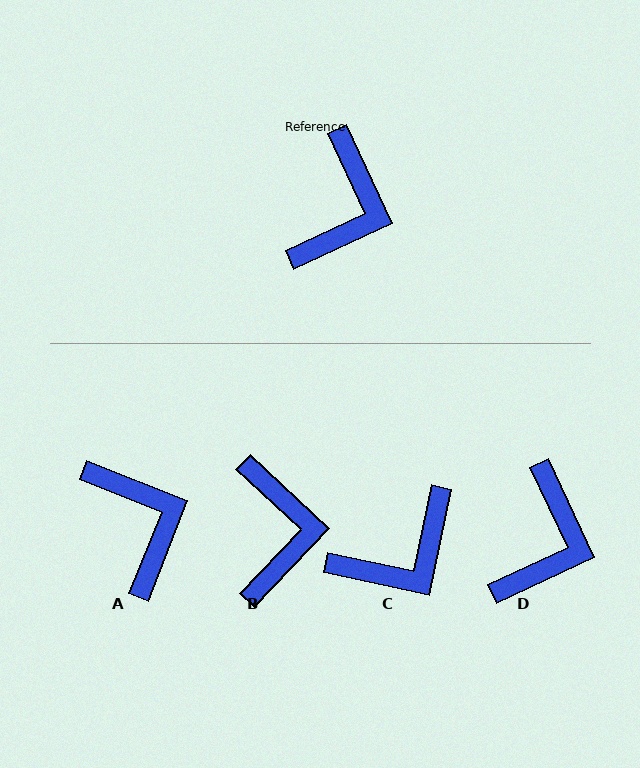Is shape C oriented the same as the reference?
No, it is off by about 37 degrees.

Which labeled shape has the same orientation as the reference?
D.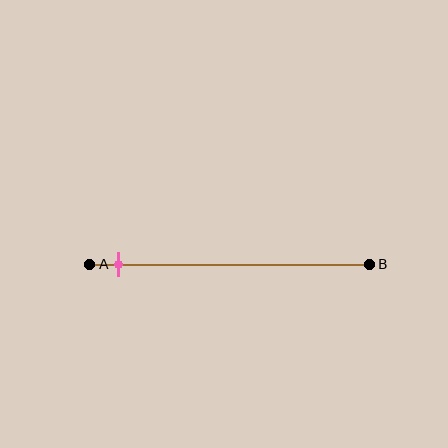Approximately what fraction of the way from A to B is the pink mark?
The pink mark is approximately 10% of the way from A to B.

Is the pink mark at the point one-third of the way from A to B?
No, the mark is at about 10% from A, not at the 33% one-third point.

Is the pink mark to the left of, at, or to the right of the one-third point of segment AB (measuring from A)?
The pink mark is to the left of the one-third point of segment AB.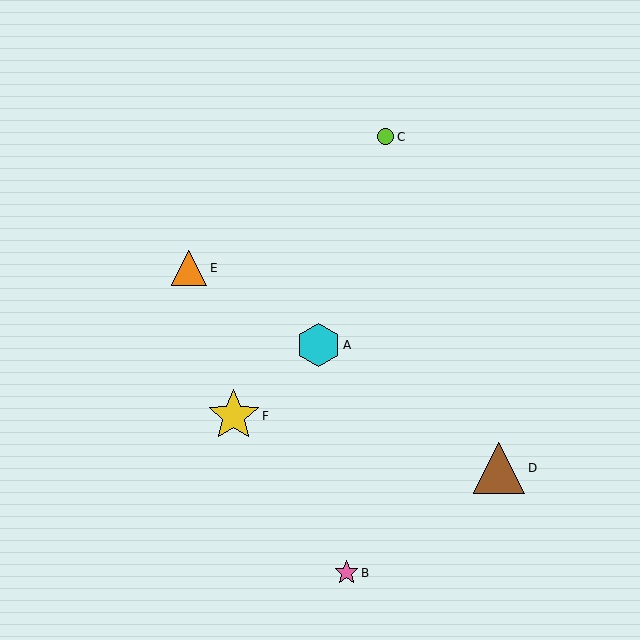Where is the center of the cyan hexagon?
The center of the cyan hexagon is at (319, 345).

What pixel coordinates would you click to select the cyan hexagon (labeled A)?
Click at (319, 345) to select the cyan hexagon A.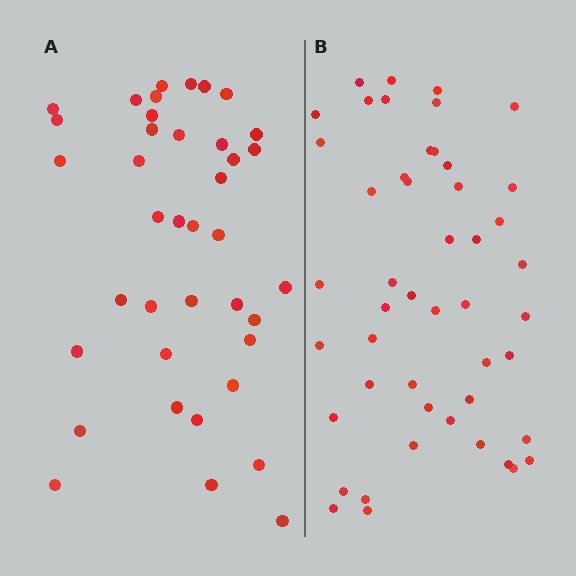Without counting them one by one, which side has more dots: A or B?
Region B (the right region) has more dots.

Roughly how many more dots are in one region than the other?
Region B has roughly 8 or so more dots than region A.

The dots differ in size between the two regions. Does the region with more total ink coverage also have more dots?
No. Region A has more total ink coverage because its dots are larger, but region B actually contains more individual dots. Total area can be misleading — the number of items is what matters here.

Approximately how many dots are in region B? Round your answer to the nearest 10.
About 50 dots. (The exact count is 48, which rounds to 50.)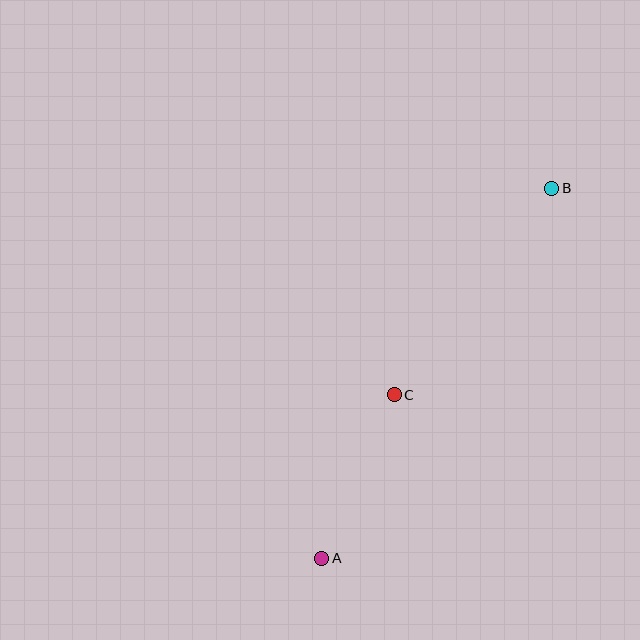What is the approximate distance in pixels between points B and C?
The distance between B and C is approximately 260 pixels.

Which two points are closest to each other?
Points A and C are closest to each other.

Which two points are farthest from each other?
Points A and B are farthest from each other.